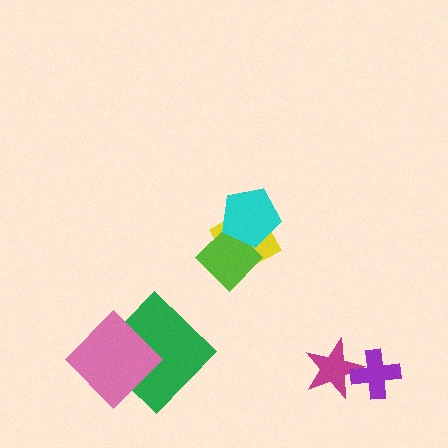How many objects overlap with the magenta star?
1 object overlaps with the magenta star.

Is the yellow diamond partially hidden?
Yes, it is partially covered by another shape.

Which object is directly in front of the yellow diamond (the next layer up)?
The lime diamond is directly in front of the yellow diamond.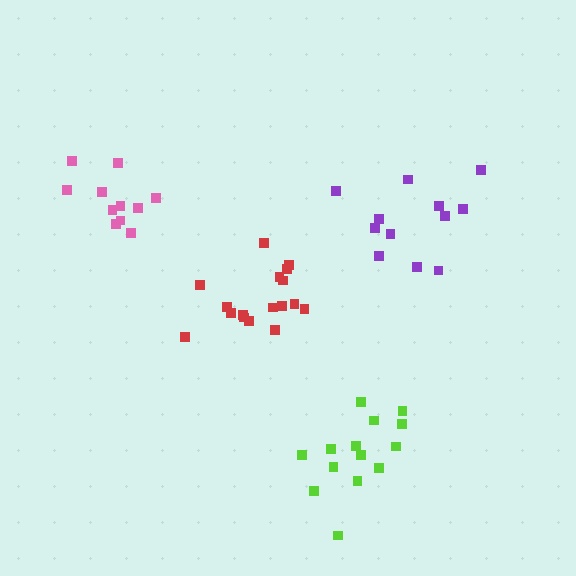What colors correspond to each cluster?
The clusters are colored: pink, lime, purple, red.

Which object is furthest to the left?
The pink cluster is leftmost.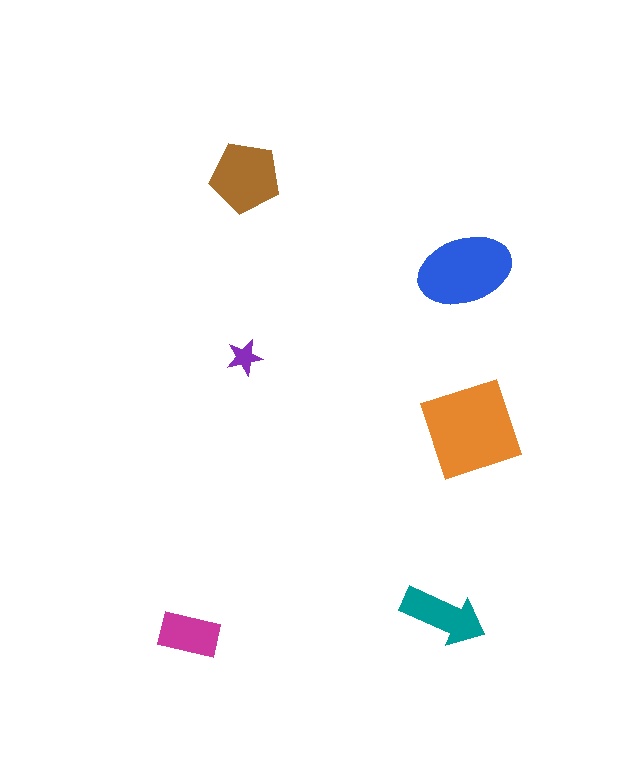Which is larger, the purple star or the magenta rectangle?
The magenta rectangle.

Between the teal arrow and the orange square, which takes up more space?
The orange square.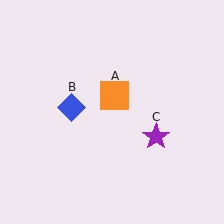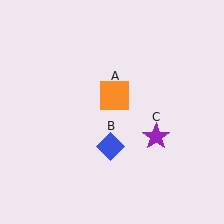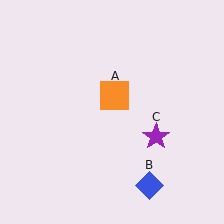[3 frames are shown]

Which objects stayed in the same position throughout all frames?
Orange square (object A) and purple star (object C) remained stationary.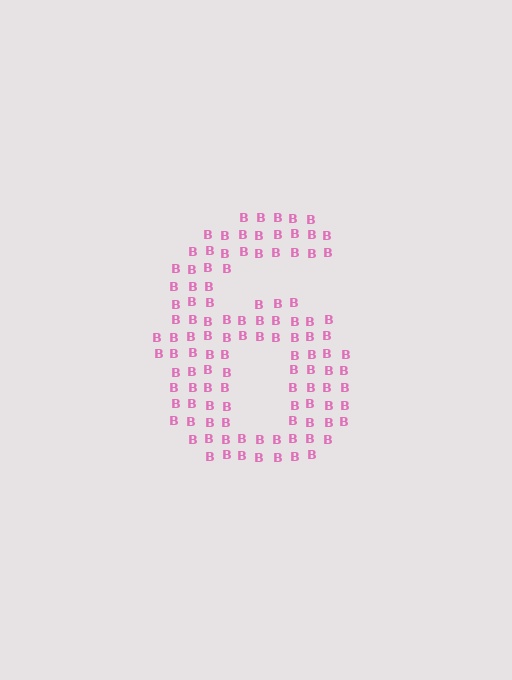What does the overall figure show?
The overall figure shows the digit 6.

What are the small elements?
The small elements are letter B's.